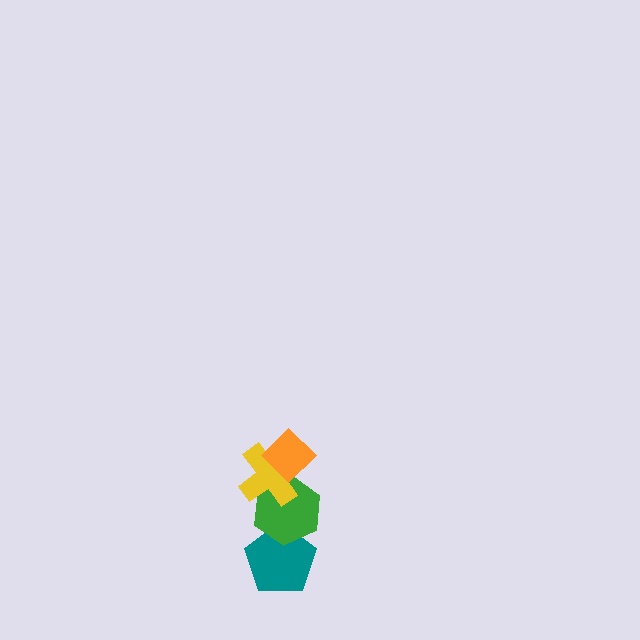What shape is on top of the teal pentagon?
The green hexagon is on top of the teal pentagon.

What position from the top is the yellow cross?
The yellow cross is 2nd from the top.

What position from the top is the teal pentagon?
The teal pentagon is 4th from the top.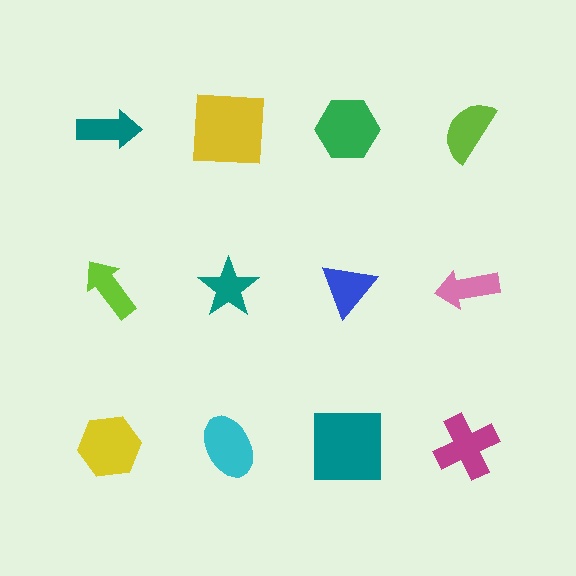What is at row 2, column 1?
A lime arrow.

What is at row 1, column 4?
A lime semicircle.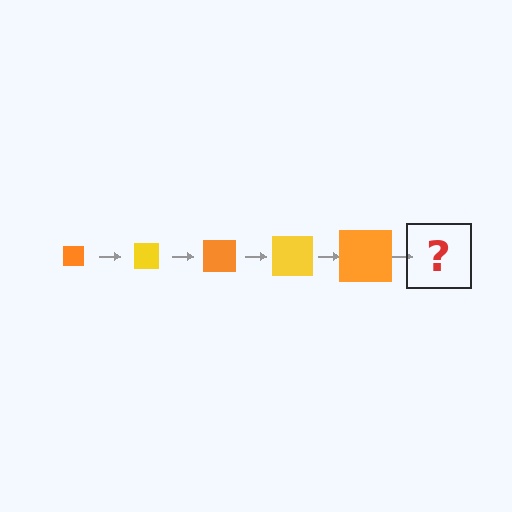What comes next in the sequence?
The next element should be a yellow square, larger than the previous one.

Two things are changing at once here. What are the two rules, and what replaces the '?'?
The two rules are that the square grows larger each step and the color cycles through orange and yellow. The '?' should be a yellow square, larger than the previous one.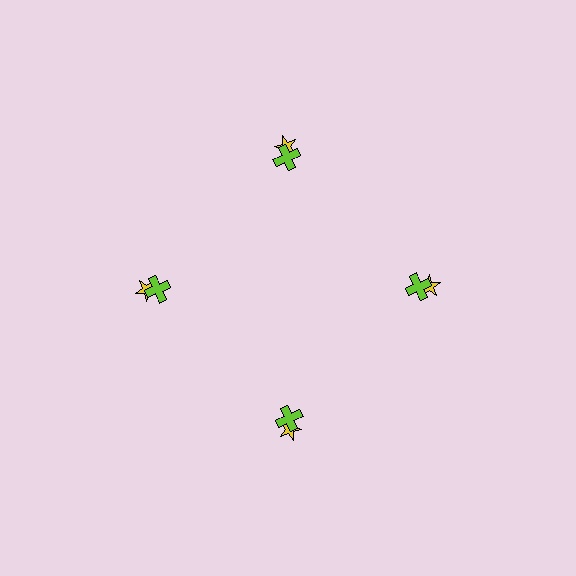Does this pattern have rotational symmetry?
Yes, this pattern has 4-fold rotational symmetry. It looks the same after rotating 90 degrees around the center.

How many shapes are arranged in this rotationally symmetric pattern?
There are 8 shapes, arranged in 4 groups of 2.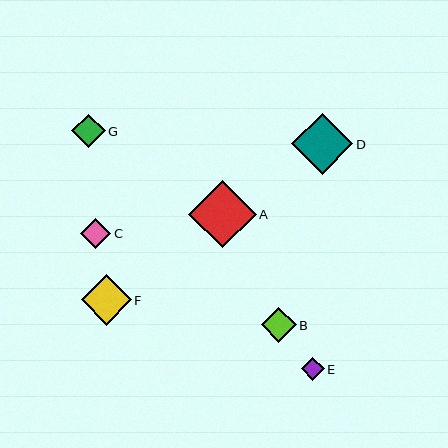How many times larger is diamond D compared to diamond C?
Diamond D is approximately 2.0 times the size of diamond C.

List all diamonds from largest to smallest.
From largest to smallest: A, D, F, B, G, C, E.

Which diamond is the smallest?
Diamond E is the smallest with a size of approximately 23 pixels.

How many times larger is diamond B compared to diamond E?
Diamond B is approximately 1.5 times the size of diamond E.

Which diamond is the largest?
Diamond A is the largest with a size of approximately 68 pixels.